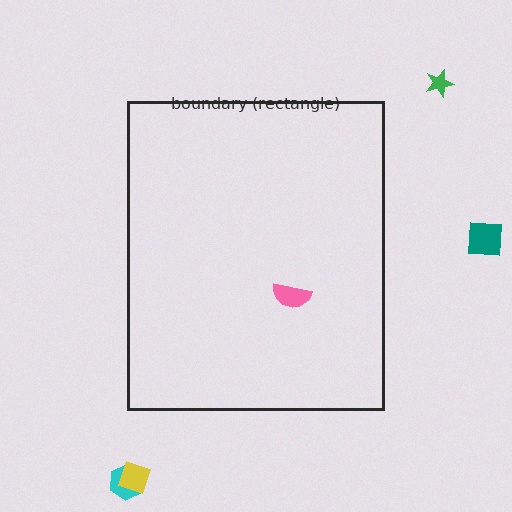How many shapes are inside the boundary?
1 inside, 4 outside.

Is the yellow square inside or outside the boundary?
Outside.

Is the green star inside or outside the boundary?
Outside.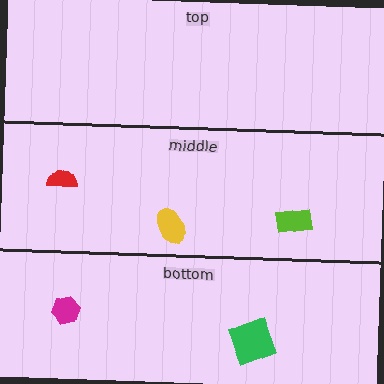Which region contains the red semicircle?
The middle region.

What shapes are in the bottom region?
The magenta hexagon, the green square.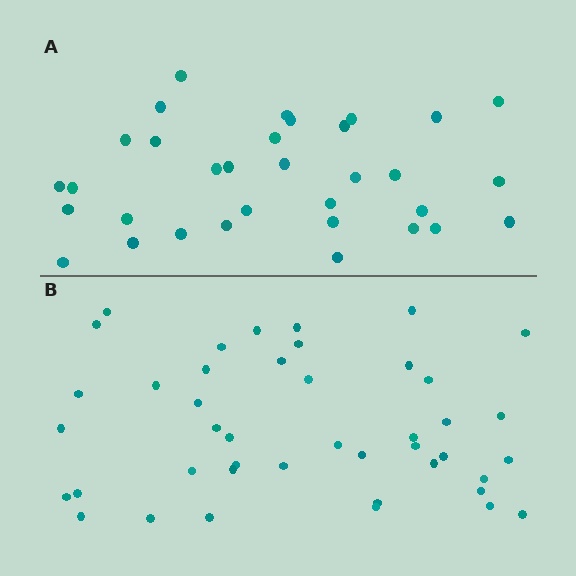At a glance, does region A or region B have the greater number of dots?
Region B (the bottom region) has more dots.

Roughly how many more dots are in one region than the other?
Region B has roughly 10 or so more dots than region A.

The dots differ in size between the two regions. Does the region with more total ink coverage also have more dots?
No. Region A has more total ink coverage because its dots are larger, but region B actually contains more individual dots. Total area can be misleading — the number of items is what matters here.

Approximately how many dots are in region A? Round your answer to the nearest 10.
About 30 dots. (The exact count is 33, which rounds to 30.)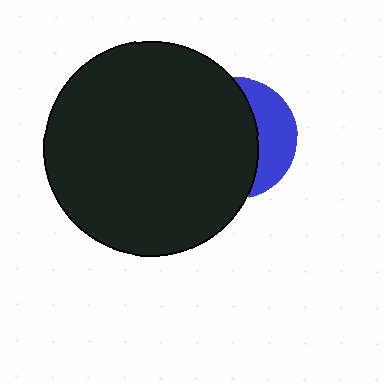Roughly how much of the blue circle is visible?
A small part of it is visible (roughly 33%).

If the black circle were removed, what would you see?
You would see the complete blue circle.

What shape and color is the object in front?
The object in front is a black circle.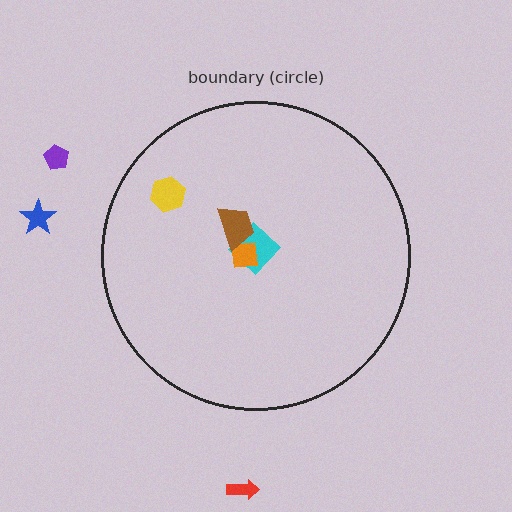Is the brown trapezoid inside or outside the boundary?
Inside.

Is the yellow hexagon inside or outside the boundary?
Inside.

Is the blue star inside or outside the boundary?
Outside.